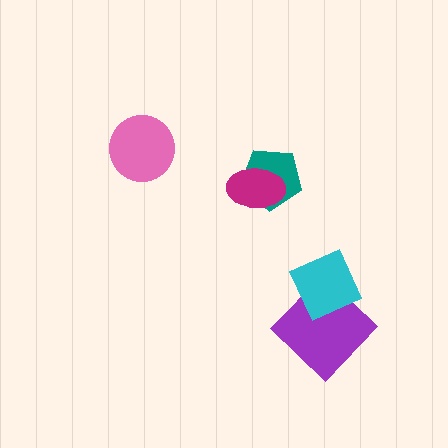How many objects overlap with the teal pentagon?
1 object overlaps with the teal pentagon.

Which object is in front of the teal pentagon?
The magenta ellipse is in front of the teal pentagon.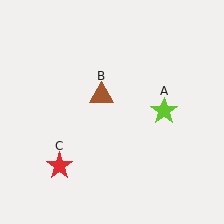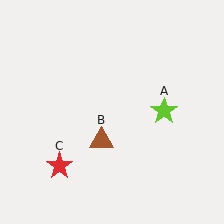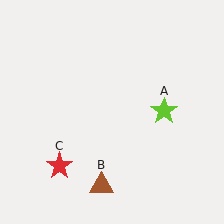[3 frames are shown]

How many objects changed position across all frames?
1 object changed position: brown triangle (object B).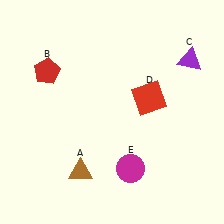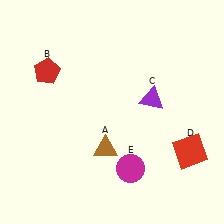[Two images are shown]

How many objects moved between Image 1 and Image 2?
3 objects moved between the two images.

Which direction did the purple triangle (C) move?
The purple triangle (C) moved down.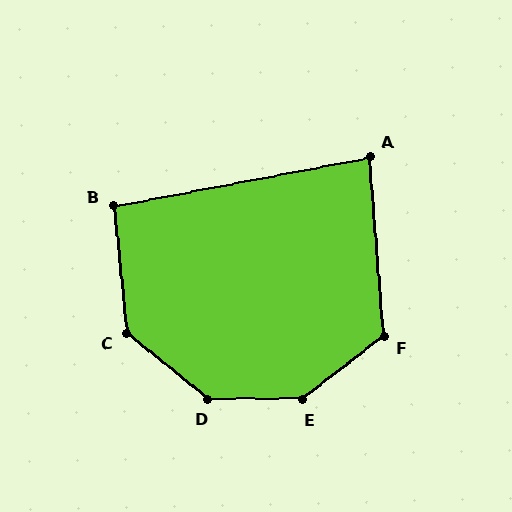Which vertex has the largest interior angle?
E, at approximately 142 degrees.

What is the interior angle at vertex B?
Approximately 95 degrees (obtuse).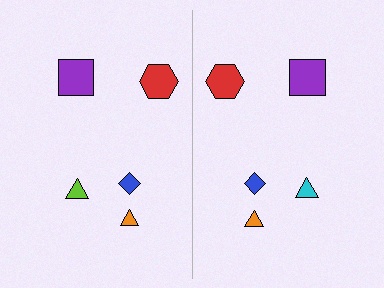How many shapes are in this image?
There are 10 shapes in this image.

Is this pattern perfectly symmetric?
No, the pattern is not perfectly symmetric. The cyan triangle on the right side breaks the symmetry — its mirror counterpart is lime.